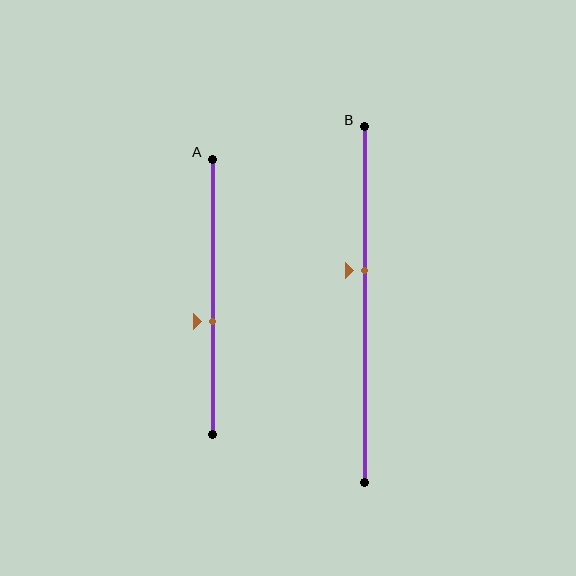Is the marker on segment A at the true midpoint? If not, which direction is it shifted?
No, the marker on segment A is shifted downward by about 9% of the segment length.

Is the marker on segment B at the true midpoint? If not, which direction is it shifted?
No, the marker on segment B is shifted upward by about 10% of the segment length.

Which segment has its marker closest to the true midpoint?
Segment A has its marker closest to the true midpoint.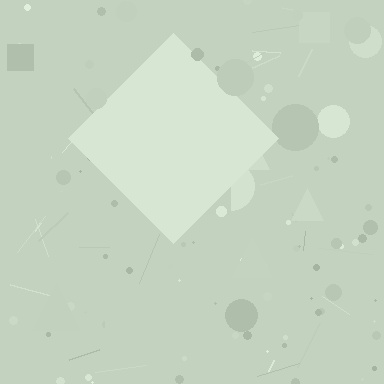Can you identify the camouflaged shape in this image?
The camouflaged shape is a diamond.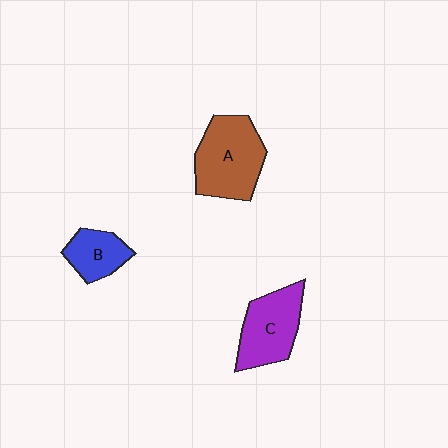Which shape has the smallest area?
Shape B (blue).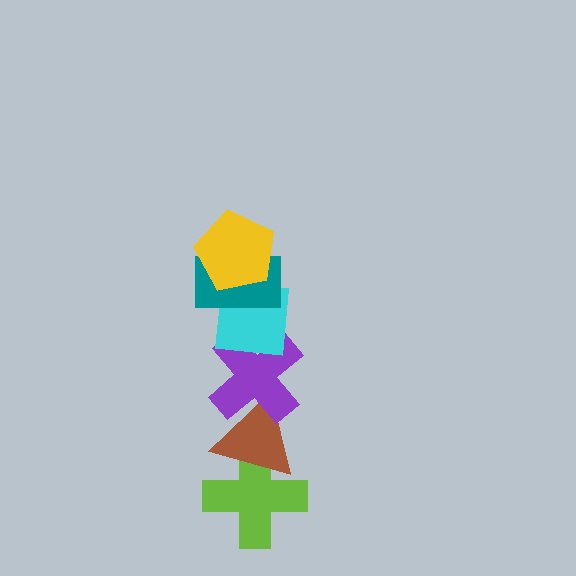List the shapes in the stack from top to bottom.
From top to bottom: the yellow pentagon, the teal rectangle, the cyan square, the purple cross, the brown triangle, the lime cross.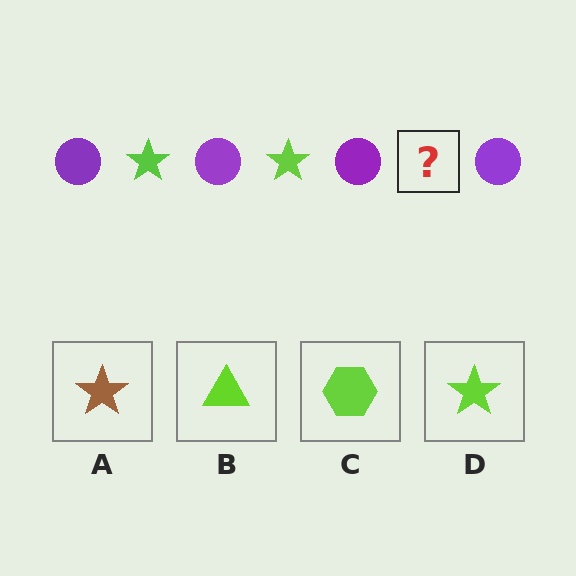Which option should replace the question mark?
Option D.